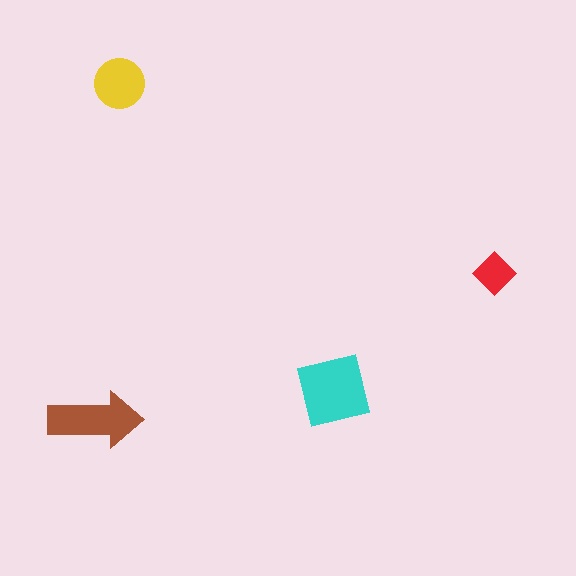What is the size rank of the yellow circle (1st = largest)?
3rd.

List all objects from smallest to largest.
The red diamond, the yellow circle, the brown arrow, the cyan square.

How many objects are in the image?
There are 4 objects in the image.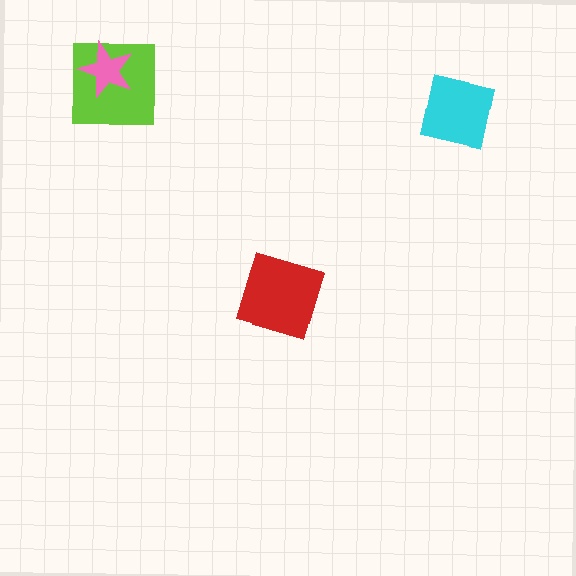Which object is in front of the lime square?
The pink star is in front of the lime square.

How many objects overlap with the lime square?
1 object overlaps with the lime square.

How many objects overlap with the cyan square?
0 objects overlap with the cyan square.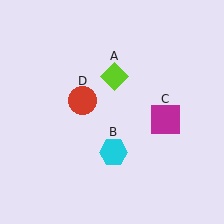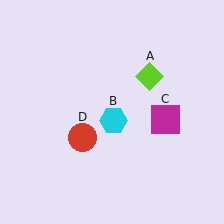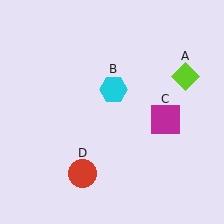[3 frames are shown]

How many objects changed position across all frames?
3 objects changed position: lime diamond (object A), cyan hexagon (object B), red circle (object D).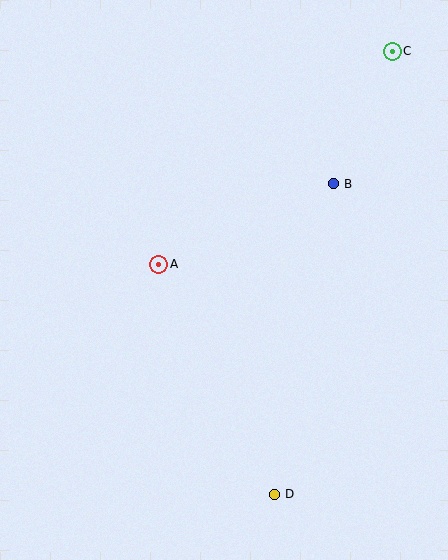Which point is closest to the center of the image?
Point A at (159, 264) is closest to the center.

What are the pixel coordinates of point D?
Point D is at (274, 494).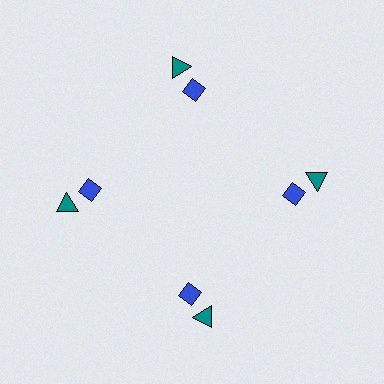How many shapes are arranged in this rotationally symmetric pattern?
There are 8 shapes, arranged in 4 groups of 2.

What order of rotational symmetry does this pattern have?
This pattern has 4-fold rotational symmetry.